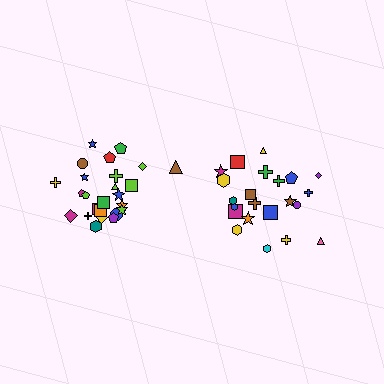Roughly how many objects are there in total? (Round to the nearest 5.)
Roughly 45 objects in total.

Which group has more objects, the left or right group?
The left group.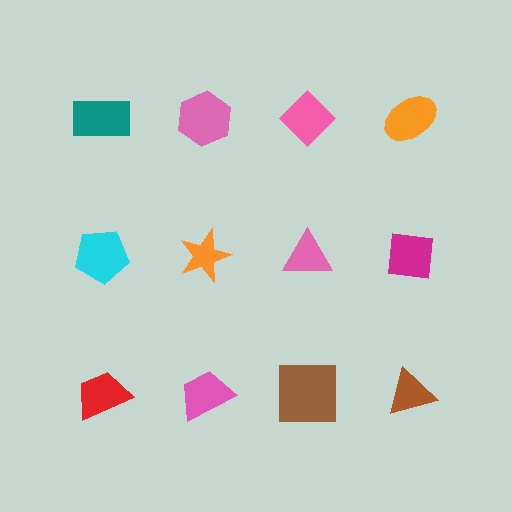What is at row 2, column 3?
A pink triangle.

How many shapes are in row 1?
4 shapes.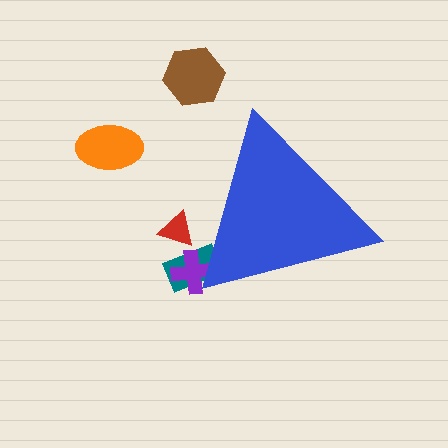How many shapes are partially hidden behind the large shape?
3 shapes are partially hidden.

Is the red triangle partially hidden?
Yes, the red triangle is partially hidden behind the blue triangle.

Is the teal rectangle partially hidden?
Yes, the teal rectangle is partially hidden behind the blue triangle.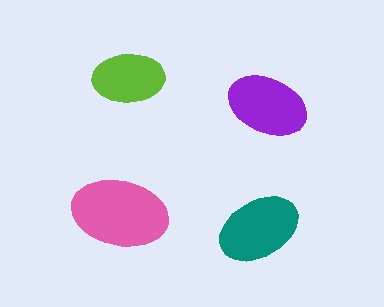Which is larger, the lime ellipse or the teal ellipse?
The teal one.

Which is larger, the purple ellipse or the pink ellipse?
The pink one.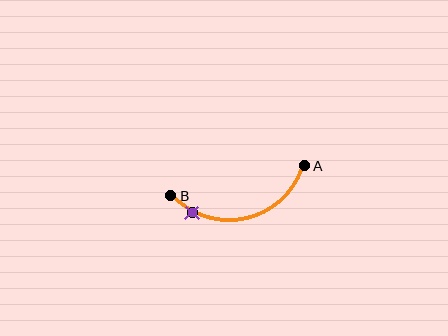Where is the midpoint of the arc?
The arc midpoint is the point on the curve farthest from the straight line joining A and B. It sits below that line.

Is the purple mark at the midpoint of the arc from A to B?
No. The purple mark lies on the arc but is closer to endpoint B. The arc midpoint would be at the point on the curve equidistant along the arc from both A and B.